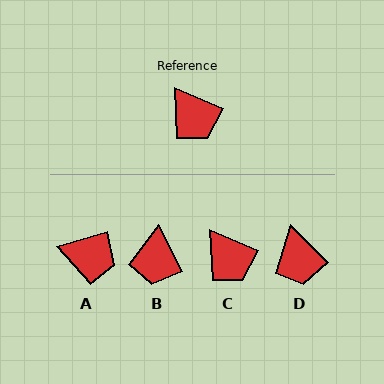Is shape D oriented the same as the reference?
No, it is off by about 21 degrees.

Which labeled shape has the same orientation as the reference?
C.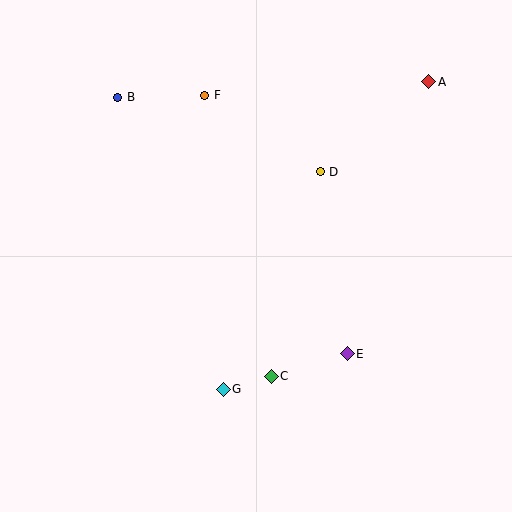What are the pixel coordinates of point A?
Point A is at (429, 82).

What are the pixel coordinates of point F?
Point F is at (205, 95).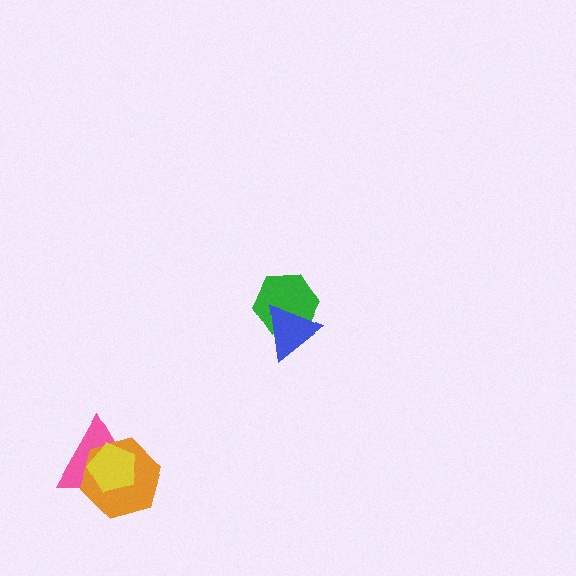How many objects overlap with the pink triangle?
2 objects overlap with the pink triangle.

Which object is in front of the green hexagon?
The blue triangle is in front of the green hexagon.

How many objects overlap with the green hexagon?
1 object overlaps with the green hexagon.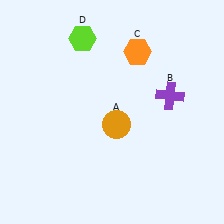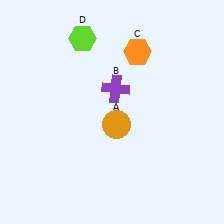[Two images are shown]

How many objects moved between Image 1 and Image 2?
1 object moved between the two images.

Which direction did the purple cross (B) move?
The purple cross (B) moved left.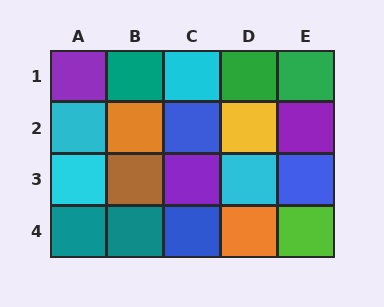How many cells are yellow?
1 cell is yellow.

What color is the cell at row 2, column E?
Purple.